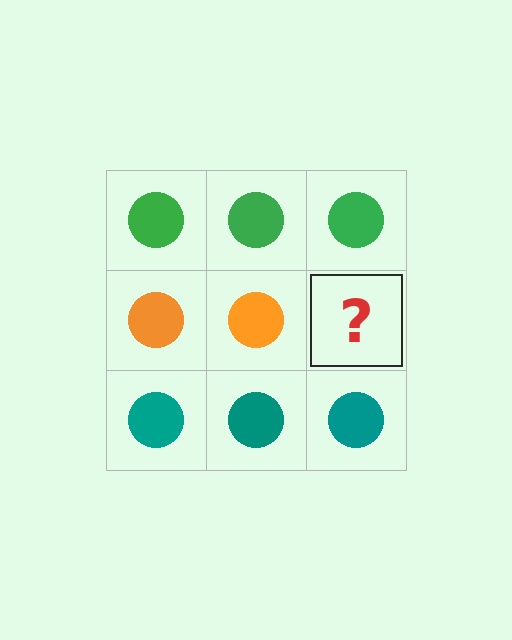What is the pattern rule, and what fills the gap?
The rule is that each row has a consistent color. The gap should be filled with an orange circle.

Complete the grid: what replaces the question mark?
The question mark should be replaced with an orange circle.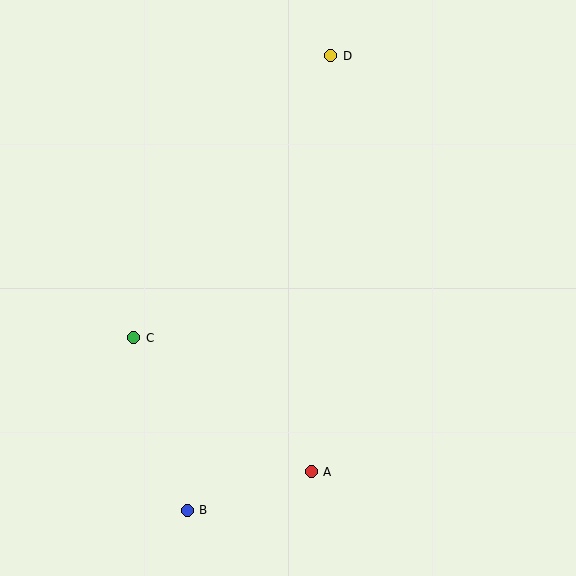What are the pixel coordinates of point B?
Point B is at (187, 510).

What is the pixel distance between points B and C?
The distance between B and C is 180 pixels.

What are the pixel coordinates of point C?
Point C is at (134, 338).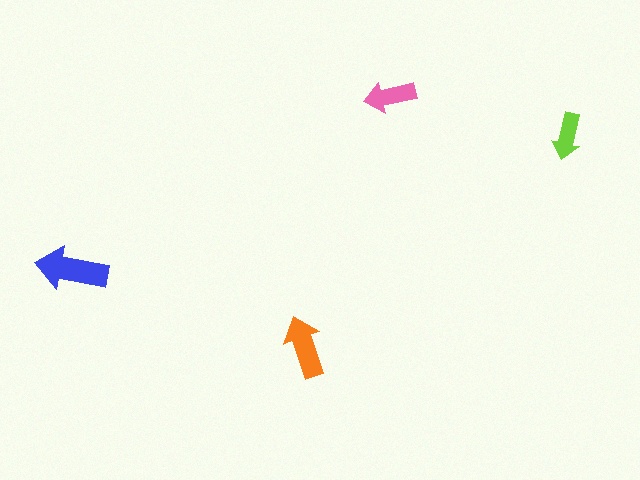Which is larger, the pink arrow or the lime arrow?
The pink one.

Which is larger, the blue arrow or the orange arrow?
The blue one.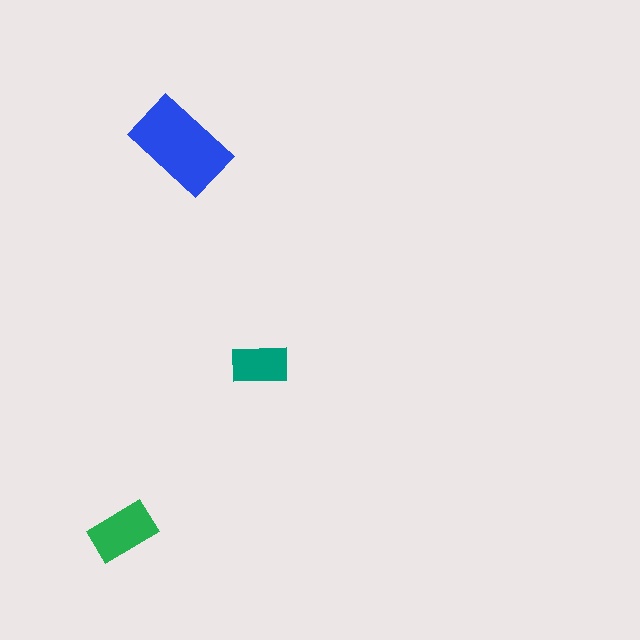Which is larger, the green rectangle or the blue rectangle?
The blue one.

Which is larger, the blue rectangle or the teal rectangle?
The blue one.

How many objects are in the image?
There are 3 objects in the image.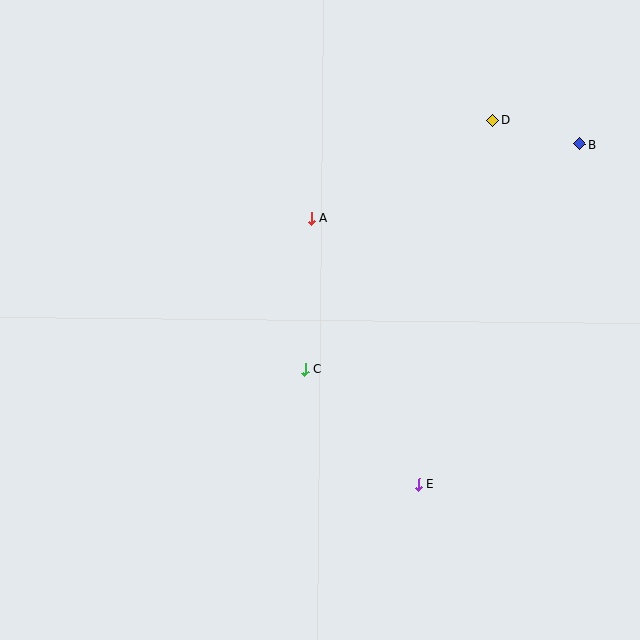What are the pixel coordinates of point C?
Point C is at (305, 369).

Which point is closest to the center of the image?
Point C at (305, 369) is closest to the center.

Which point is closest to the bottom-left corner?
Point C is closest to the bottom-left corner.